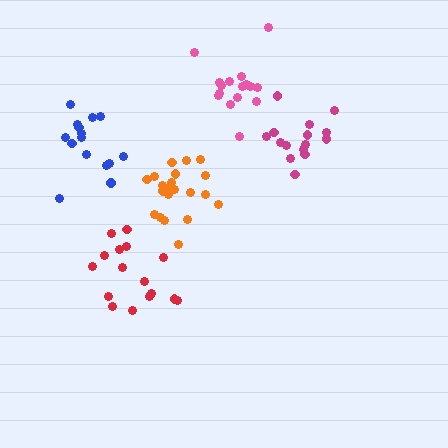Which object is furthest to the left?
The blue cluster is leftmost.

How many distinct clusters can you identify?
There are 5 distinct clusters.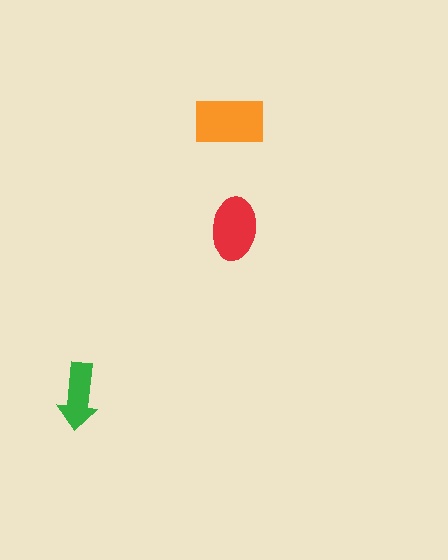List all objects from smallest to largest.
The green arrow, the red ellipse, the orange rectangle.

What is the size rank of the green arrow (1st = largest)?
3rd.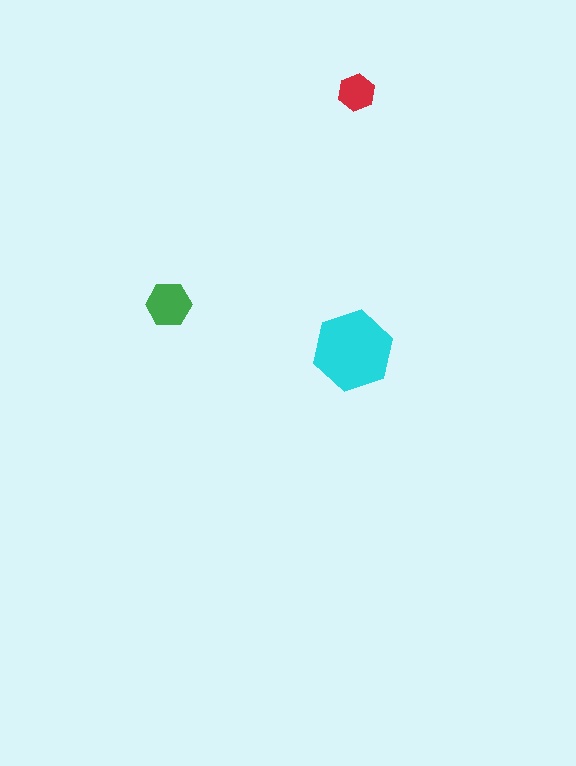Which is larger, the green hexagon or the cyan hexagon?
The cyan one.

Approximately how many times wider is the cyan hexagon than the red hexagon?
About 2 times wider.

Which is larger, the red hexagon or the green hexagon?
The green one.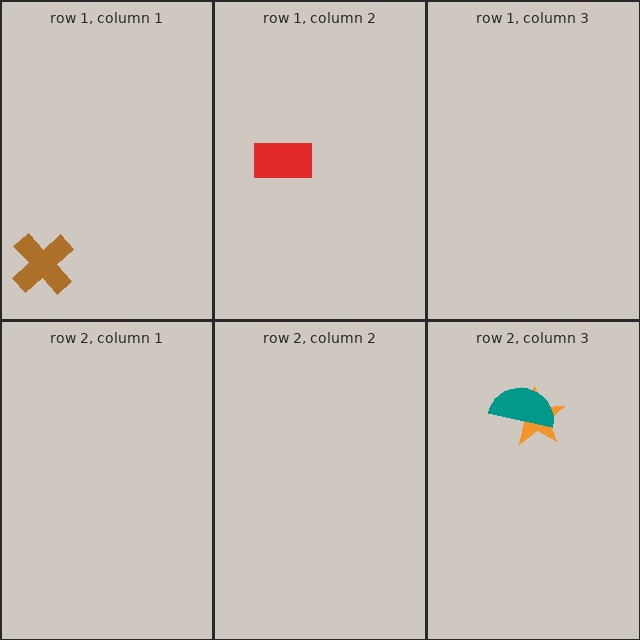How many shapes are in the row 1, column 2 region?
1.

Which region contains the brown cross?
The row 1, column 1 region.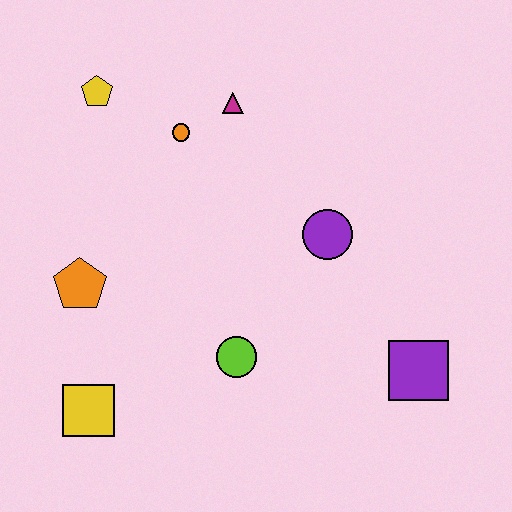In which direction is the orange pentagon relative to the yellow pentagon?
The orange pentagon is below the yellow pentagon.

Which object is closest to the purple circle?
The lime circle is closest to the purple circle.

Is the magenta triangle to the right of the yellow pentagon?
Yes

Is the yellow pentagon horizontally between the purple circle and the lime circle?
No